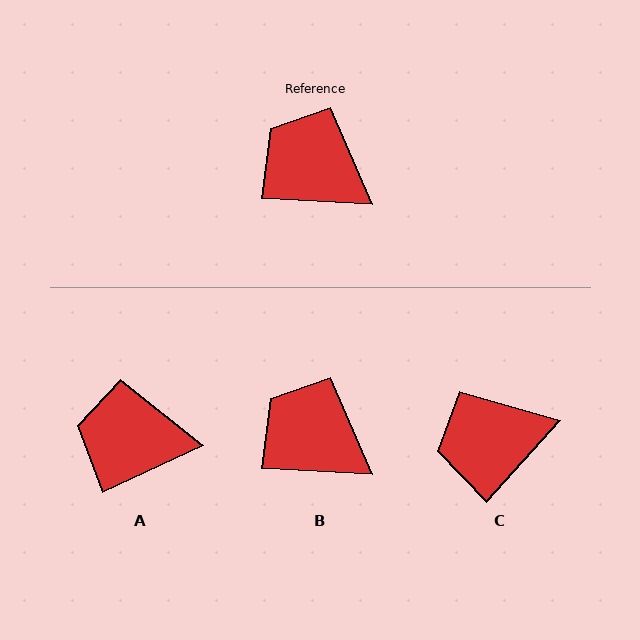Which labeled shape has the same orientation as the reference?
B.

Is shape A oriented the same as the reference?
No, it is off by about 28 degrees.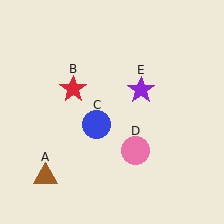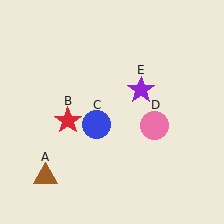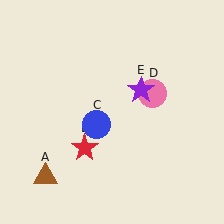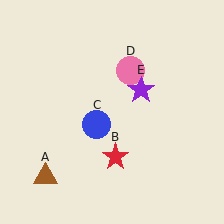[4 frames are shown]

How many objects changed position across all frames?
2 objects changed position: red star (object B), pink circle (object D).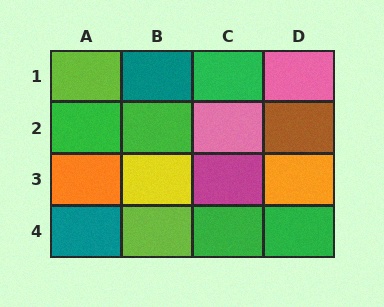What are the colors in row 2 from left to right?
Green, green, pink, brown.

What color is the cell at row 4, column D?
Green.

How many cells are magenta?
1 cell is magenta.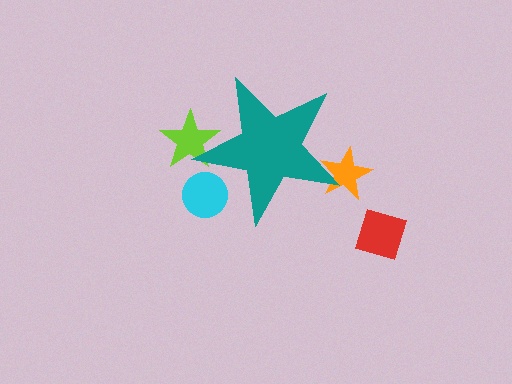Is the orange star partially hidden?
Yes, the orange star is partially hidden behind the teal star.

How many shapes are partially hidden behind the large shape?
3 shapes are partially hidden.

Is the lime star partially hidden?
Yes, the lime star is partially hidden behind the teal star.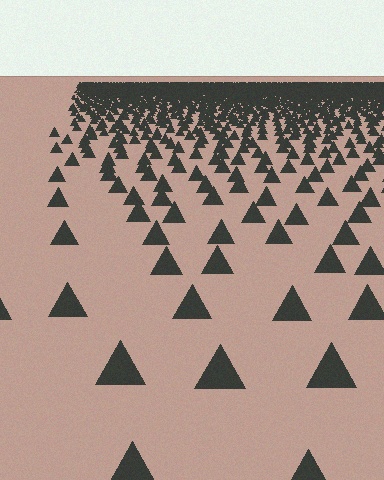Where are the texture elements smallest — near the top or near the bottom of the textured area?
Near the top.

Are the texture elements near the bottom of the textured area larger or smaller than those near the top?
Larger. Near the bottom, elements are closer to the viewer and appear at a bigger on-screen size.